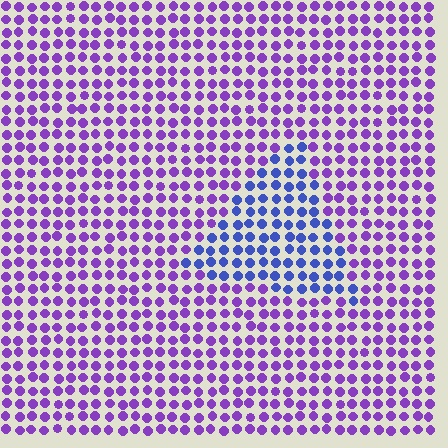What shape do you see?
I see a triangle.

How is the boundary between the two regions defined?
The boundary is defined purely by a slight shift in hue (about 44 degrees). Spacing, size, and orientation are identical on both sides.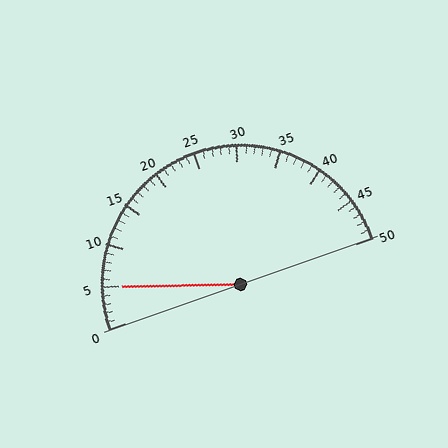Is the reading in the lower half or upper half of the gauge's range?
The reading is in the lower half of the range (0 to 50).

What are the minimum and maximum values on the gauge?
The gauge ranges from 0 to 50.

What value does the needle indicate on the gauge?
The needle indicates approximately 5.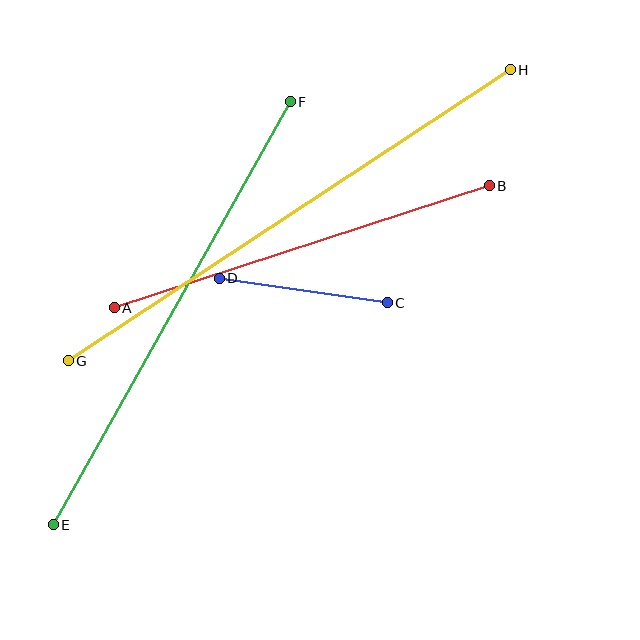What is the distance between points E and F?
The distance is approximately 485 pixels.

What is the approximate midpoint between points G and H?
The midpoint is at approximately (289, 215) pixels.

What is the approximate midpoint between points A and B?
The midpoint is at approximately (302, 247) pixels.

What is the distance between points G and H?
The distance is approximately 529 pixels.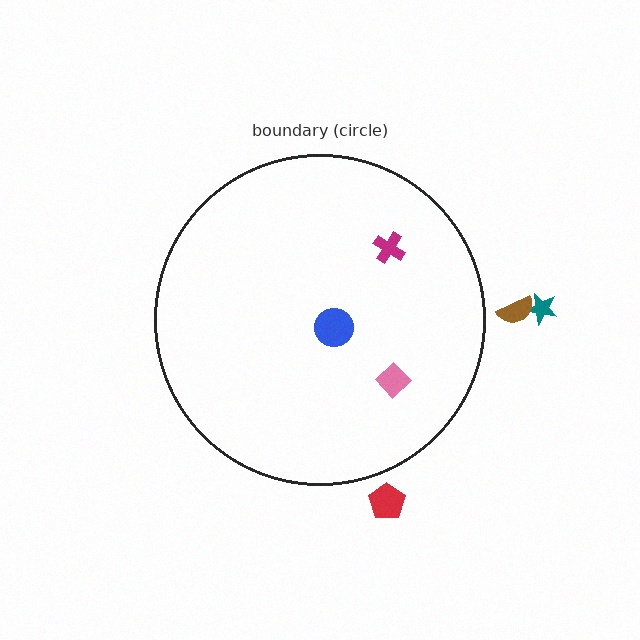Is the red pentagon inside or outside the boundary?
Outside.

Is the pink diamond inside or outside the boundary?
Inside.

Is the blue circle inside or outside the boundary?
Inside.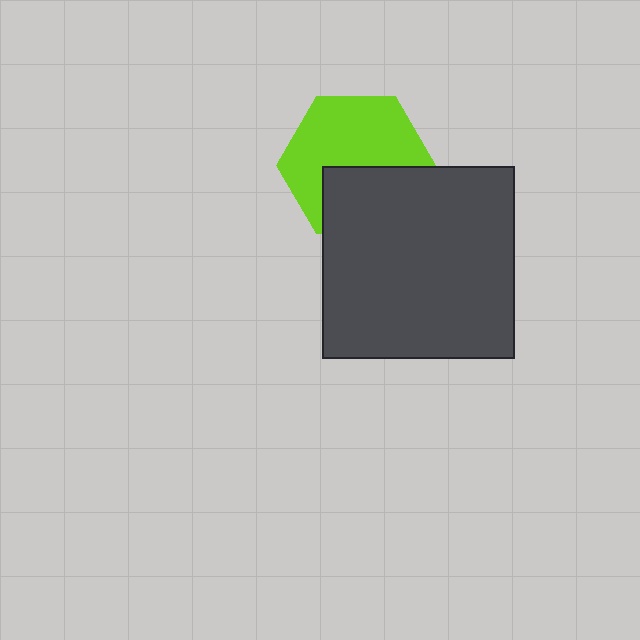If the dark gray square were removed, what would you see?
You would see the complete lime hexagon.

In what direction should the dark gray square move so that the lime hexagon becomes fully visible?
The dark gray square should move down. That is the shortest direction to clear the overlap and leave the lime hexagon fully visible.